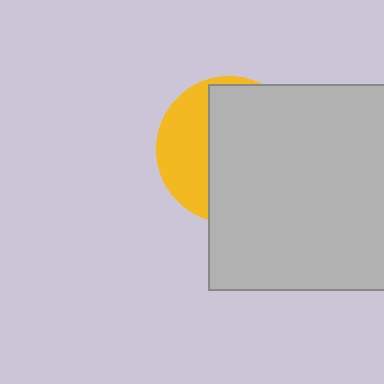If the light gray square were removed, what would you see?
You would see the complete yellow circle.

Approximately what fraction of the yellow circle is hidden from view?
Roughly 67% of the yellow circle is hidden behind the light gray square.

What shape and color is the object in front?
The object in front is a light gray square.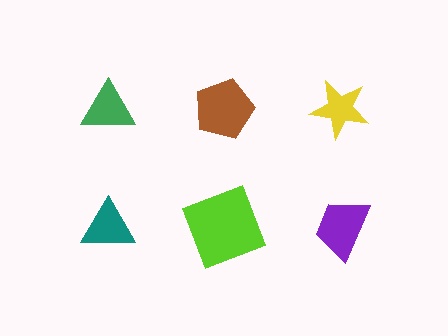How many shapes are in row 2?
3 shapes.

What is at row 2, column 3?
A purple trapezoid.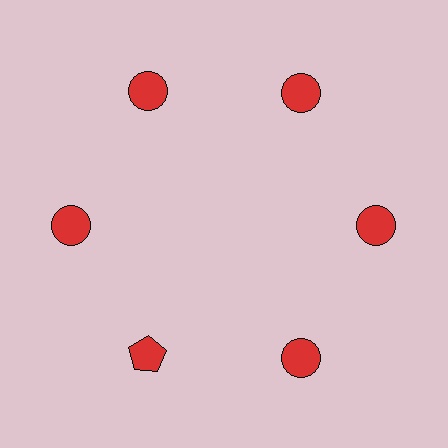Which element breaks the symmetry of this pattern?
The red pentagon at roughly the 7 o'clock position breaks the symmetry. All other shapes are red circles.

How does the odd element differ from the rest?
It has a different shape: pentagon instead of circle.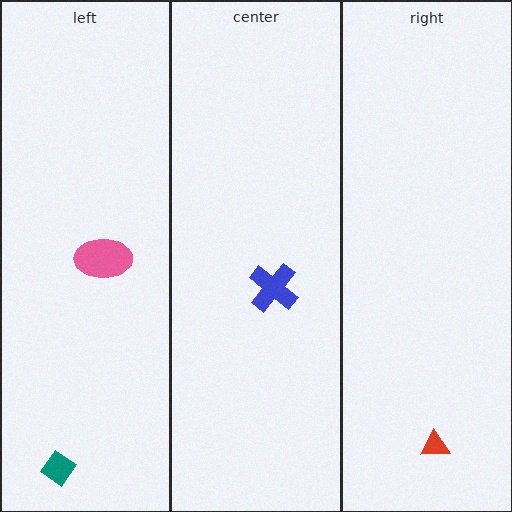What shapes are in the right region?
The red triangle.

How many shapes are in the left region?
2.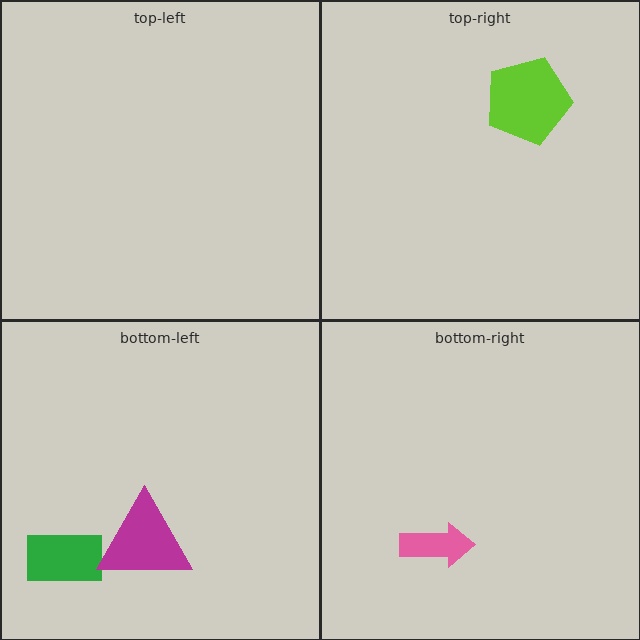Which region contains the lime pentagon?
The top-right region.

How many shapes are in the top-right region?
1.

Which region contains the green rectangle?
The bottom-left region.